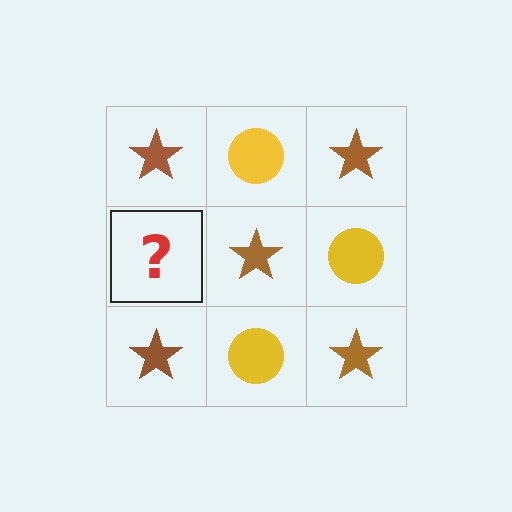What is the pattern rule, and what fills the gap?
The rule is that it alternates brown star and yellow circle in a checkerboard pattern. The gap should be filled with a yellow circle.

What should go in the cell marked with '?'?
The missing cell should contain a yellow circle.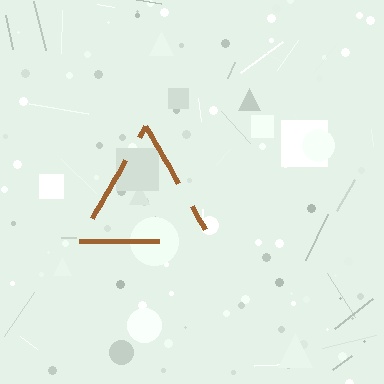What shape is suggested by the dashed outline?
The dashed outline suggests a triangle.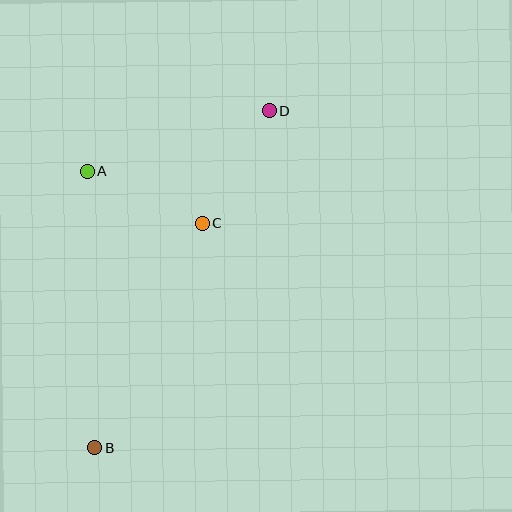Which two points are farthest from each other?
Points B and D are farthest from each other.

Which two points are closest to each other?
Points A and C are closest to each other.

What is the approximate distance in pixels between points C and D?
The distance between C and D is approximately 132 pixels.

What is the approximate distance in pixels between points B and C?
The distance between B and C is approximately 248 pixels.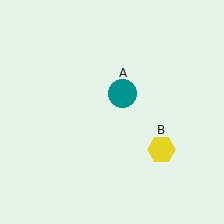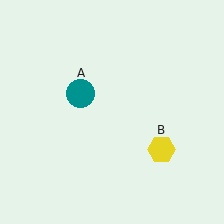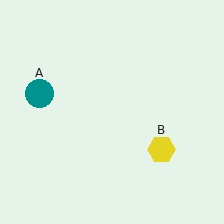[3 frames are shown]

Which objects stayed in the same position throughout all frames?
Yellow hexagon (object B) remained stationary.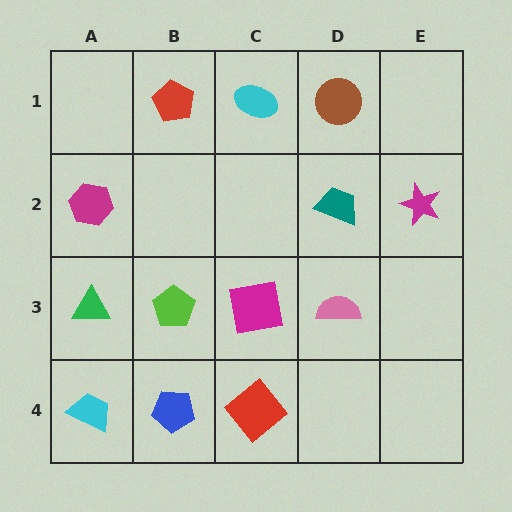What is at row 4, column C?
A red diamond.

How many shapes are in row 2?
3 shapes.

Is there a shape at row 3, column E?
No, that cell is empty.